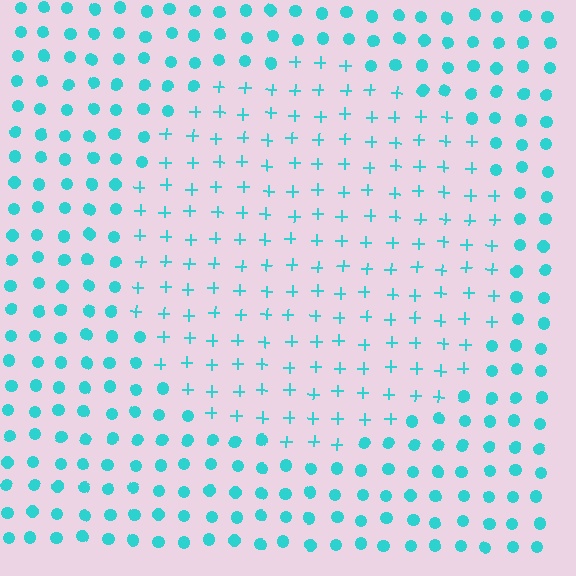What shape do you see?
I see a circle.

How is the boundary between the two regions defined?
The boundary is defined by a change in element shape: plus signs inside vs. circles outside. All elements share the same color and spacing.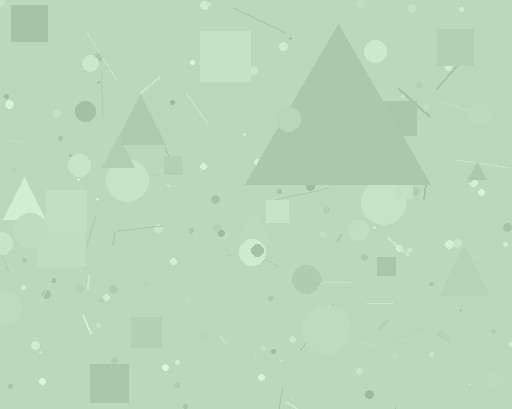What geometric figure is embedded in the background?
A triangle is embedded in the background.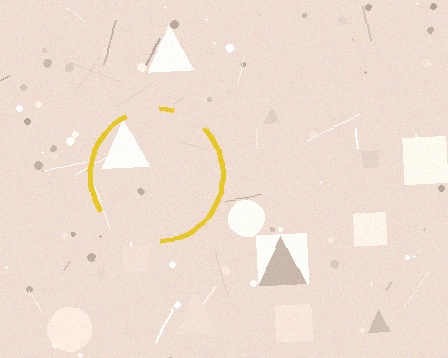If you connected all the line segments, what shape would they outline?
They would outline a circle.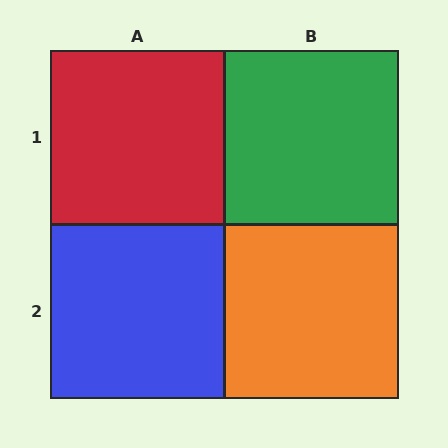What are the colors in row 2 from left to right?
Blue, orange.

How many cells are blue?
1 cell is blue.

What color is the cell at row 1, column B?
Green.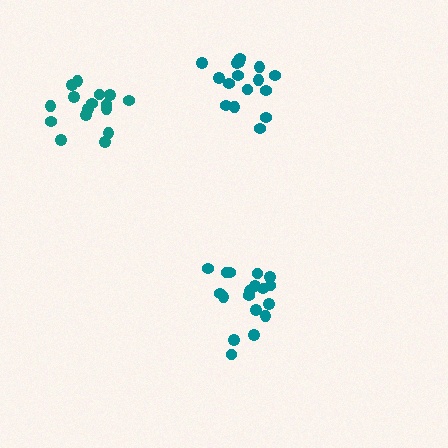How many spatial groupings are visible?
There are 3 spatial groupings.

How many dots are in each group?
Group 1: 18 dots, Group 2: 16 dots, Group 3: 16 dots (50 total).